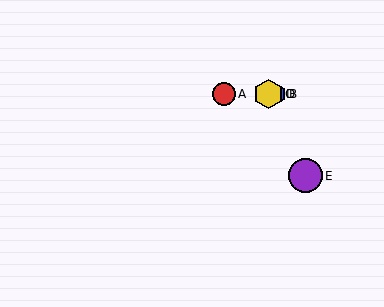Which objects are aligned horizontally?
Objects A, B, C, D are aligned horizontally.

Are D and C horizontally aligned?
Yes, both are at y≈94.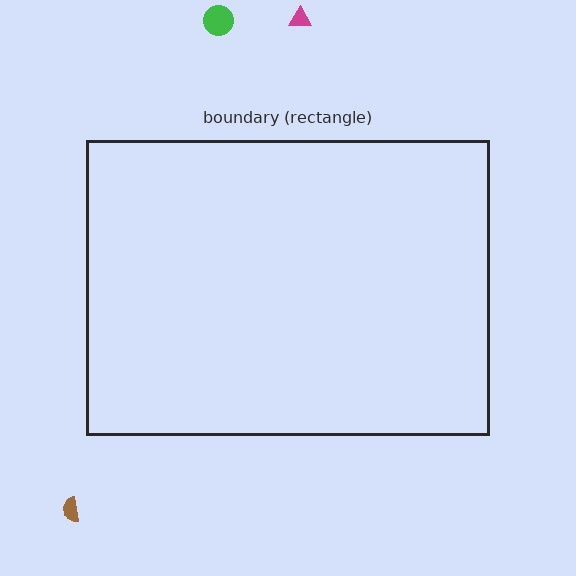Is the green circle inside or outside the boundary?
Outside.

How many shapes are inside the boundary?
0 inside, 3 outside.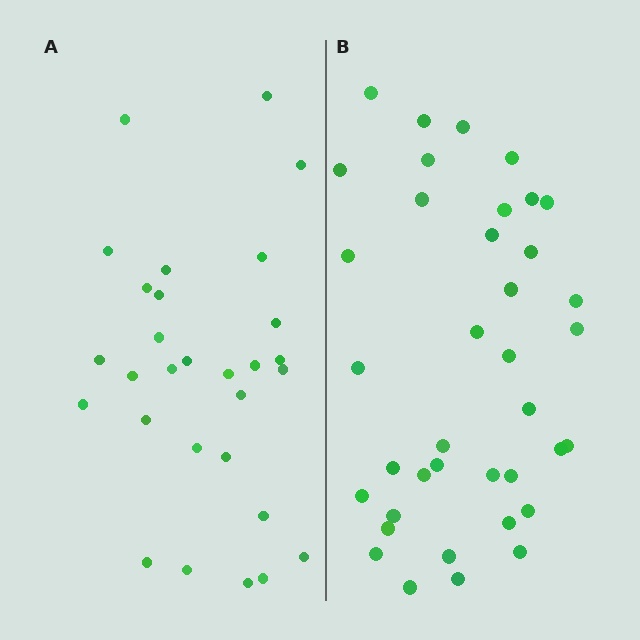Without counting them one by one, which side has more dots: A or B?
Region B (the right region) has more dots.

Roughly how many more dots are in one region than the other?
Region B has roughly 8 or so more dots than region A.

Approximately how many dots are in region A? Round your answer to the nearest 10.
About 30 dots. (The exact count is 29, which rounds to 30.)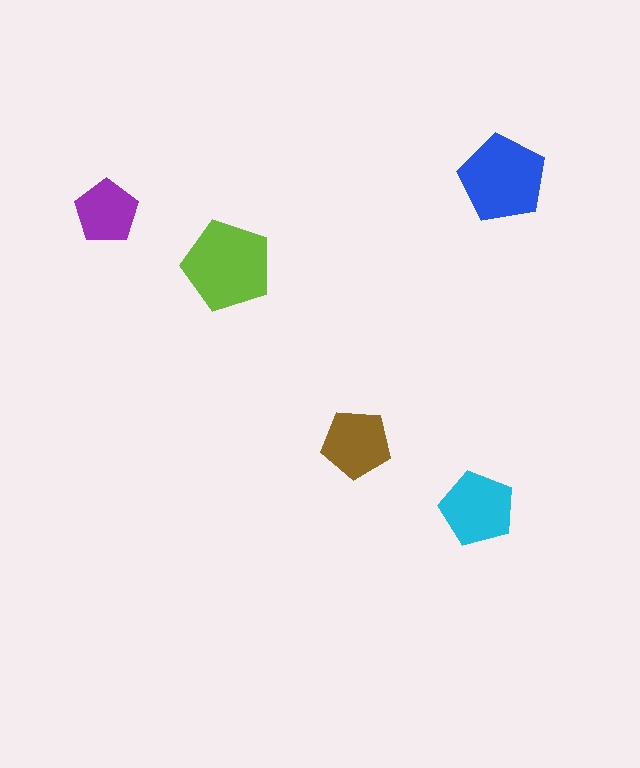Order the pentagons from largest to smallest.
the lime one, the blue one, the cyan one, the brown one, the purple one.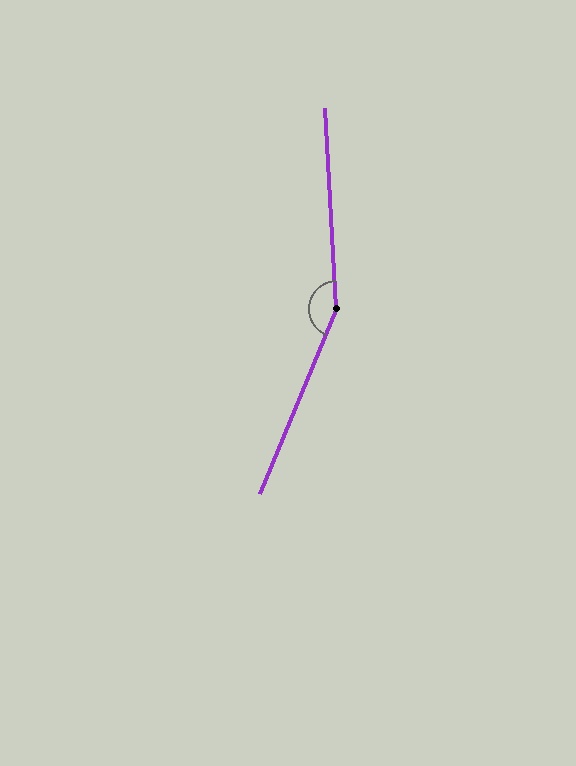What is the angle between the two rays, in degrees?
Approximately 154 degrees.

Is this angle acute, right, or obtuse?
It is obtuse.